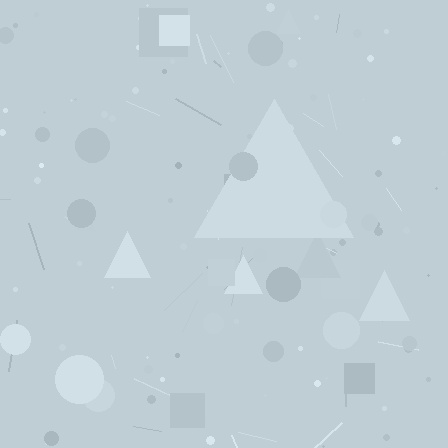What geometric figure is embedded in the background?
A triangle is embedded in the background.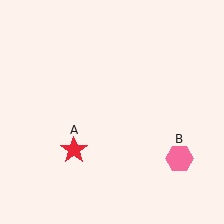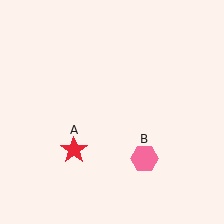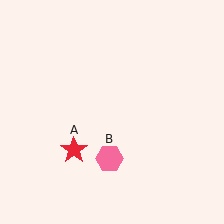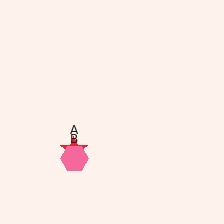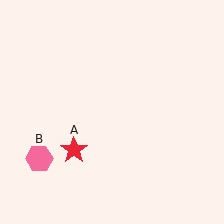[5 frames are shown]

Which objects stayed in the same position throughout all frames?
Red star (object A) remained stationary.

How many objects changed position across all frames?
1 object changed position: pink hexagon (object B).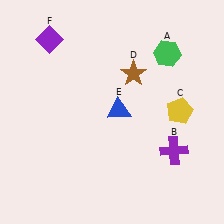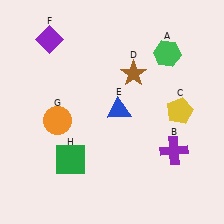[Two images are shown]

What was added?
An orange circle (G), a green square (H) were added in Image 2.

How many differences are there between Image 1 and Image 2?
There are 2 differences between the two images.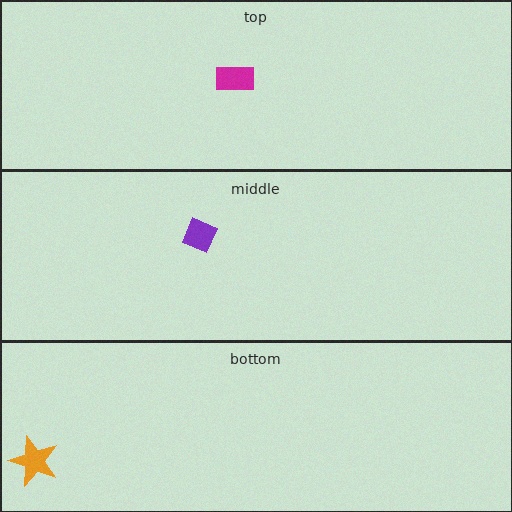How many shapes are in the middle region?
1.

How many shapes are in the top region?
1.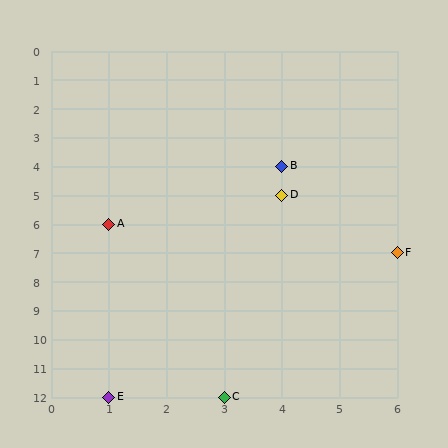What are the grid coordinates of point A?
Point A is at grid coordinates (1, 6).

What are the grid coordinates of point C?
Point C is at grid coordinates (3, 12).